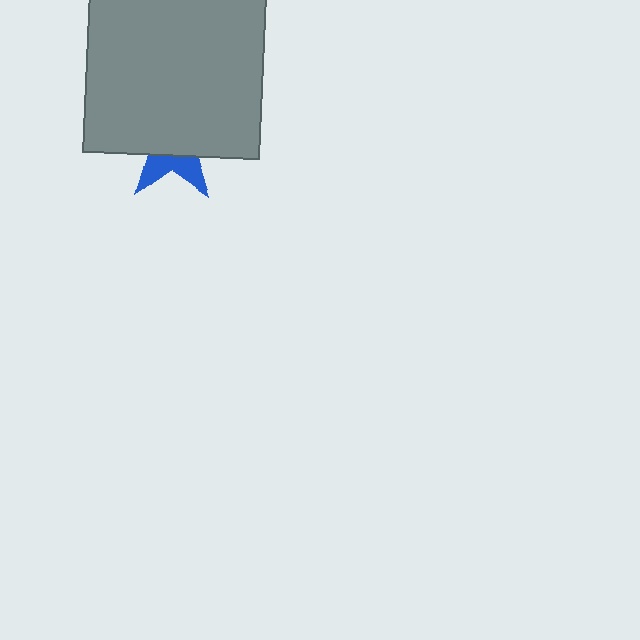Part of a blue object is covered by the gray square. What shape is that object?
It is a star.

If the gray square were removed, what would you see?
You would see the complete blue star.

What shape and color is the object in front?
The object in front is a gray square.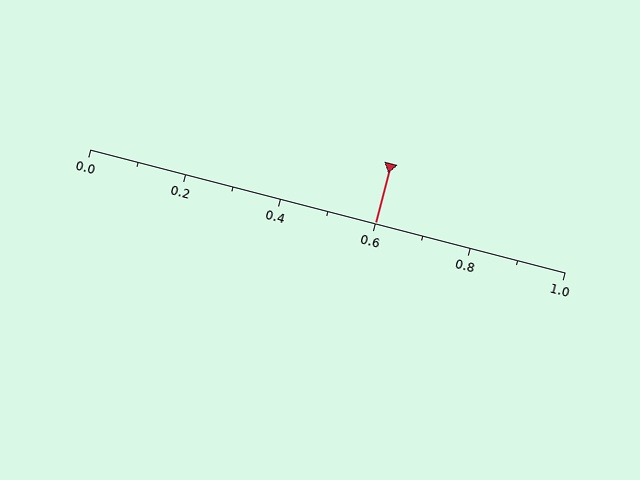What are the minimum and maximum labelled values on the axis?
The axis runs from 0.0 to 1.0.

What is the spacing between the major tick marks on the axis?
The major ticks are spaced 0.2 apart.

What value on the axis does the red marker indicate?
The marker indicates approximately 0.6.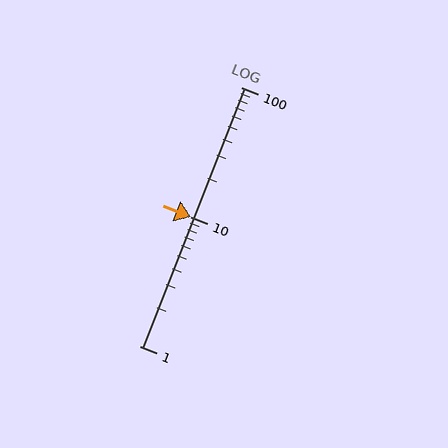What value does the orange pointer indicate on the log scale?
The pointer indicates approximately 10.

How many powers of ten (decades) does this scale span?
The scale spans 2 decades, from 1 to 100.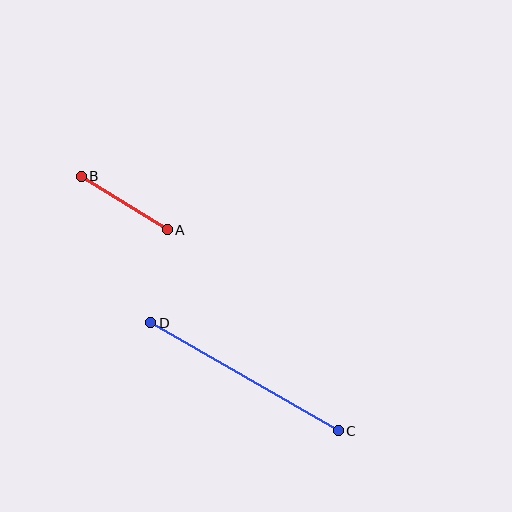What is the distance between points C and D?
The distance is approximately 216 pixels.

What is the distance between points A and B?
The distance is approximately 101 pixels.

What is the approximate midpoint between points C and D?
The midpoint is at approximately (244, 377) pixels.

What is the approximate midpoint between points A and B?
The midpoint is at approximately (124, 203) pixels.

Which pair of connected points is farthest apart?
Points C and D are farthest apart.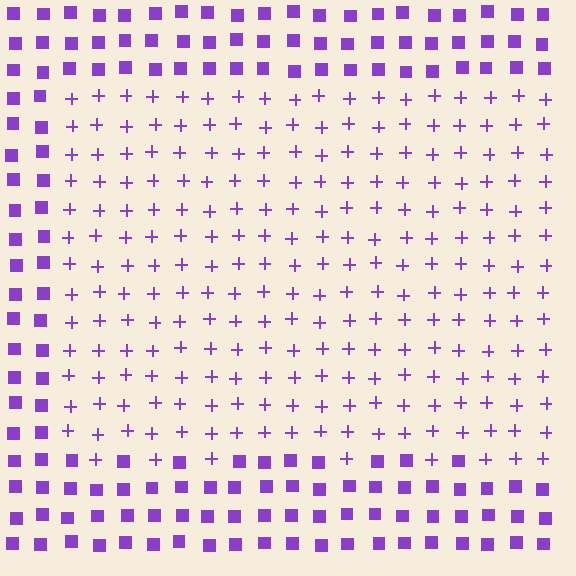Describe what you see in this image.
The image is filled with small purple elements arranged in a uniform grid. A rectangle-shaped region contains plus signs, while the surrounding area contains squares. The boundary is defined purely by the change in element shape.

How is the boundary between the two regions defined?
The boundary is defined by a change in element shape: plus signs inside vs. squares outside. All elements share the same color and spacing.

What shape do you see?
I see a rectangle.